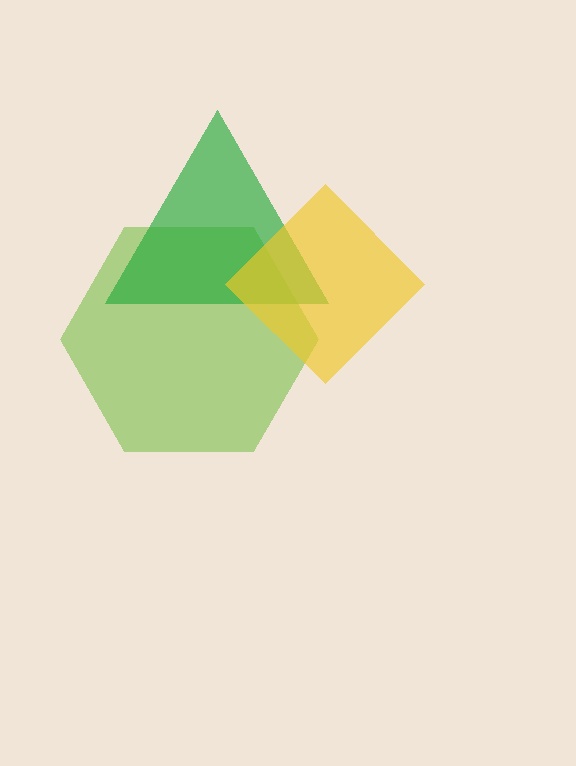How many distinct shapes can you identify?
There are 3 distinct shapes: a lime hexagon, a green triangle, a yellow diamond.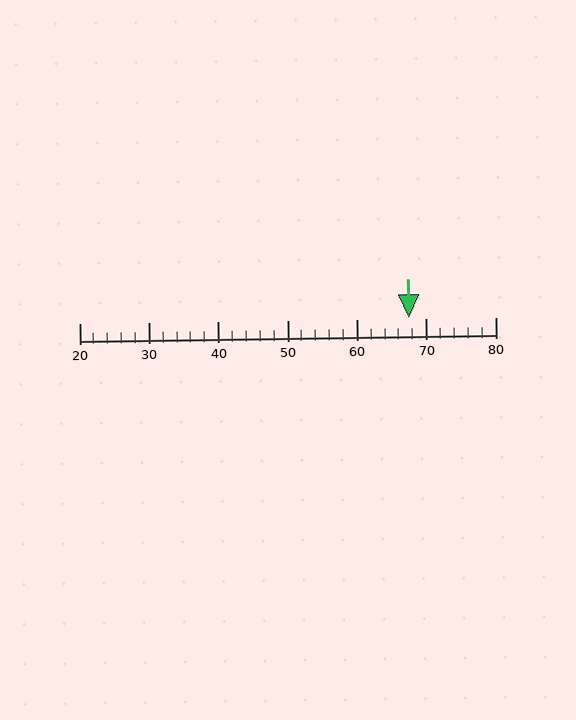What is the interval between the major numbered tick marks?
The major tick marks are spaced 10 units apart.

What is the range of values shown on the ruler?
The ruler shows values from 20 to 80.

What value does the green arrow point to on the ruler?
The green arrow points to approximately 68.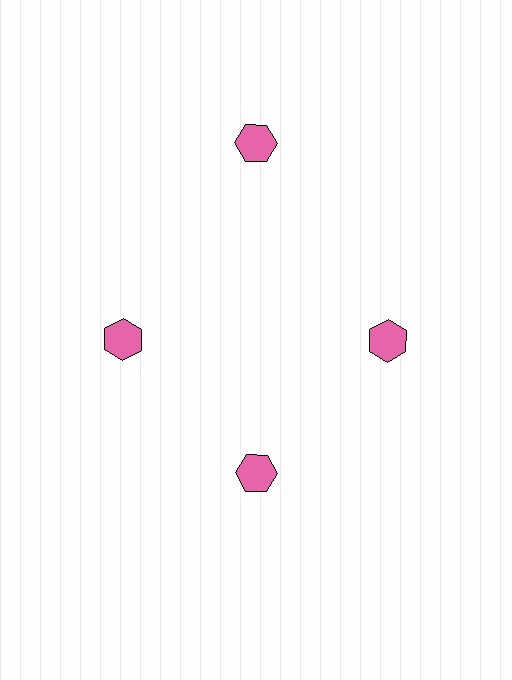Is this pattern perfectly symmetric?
No. The 4 pink hexagons are arranged in a ring, but one element near the 12 o'clock position is pushed outward from the center, breaking the 4-fold rotational symmetry.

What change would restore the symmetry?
The symmetry would be restored by moving it inward, back onto the ring so that all 4 hexagons sit at equal angles and equal distance from the center.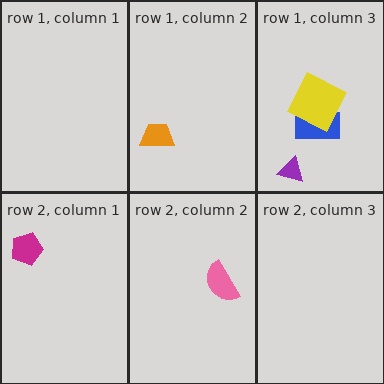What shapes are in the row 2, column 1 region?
The magenta pentagon.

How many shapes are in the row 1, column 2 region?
1.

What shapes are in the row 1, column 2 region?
The orange trapezoid.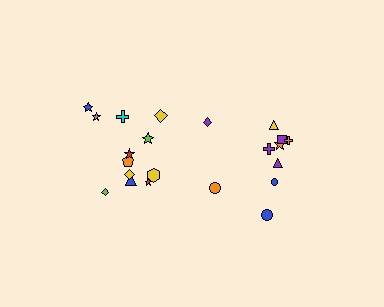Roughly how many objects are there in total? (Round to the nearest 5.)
Roughly 20 objects in total.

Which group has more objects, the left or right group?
The left group.